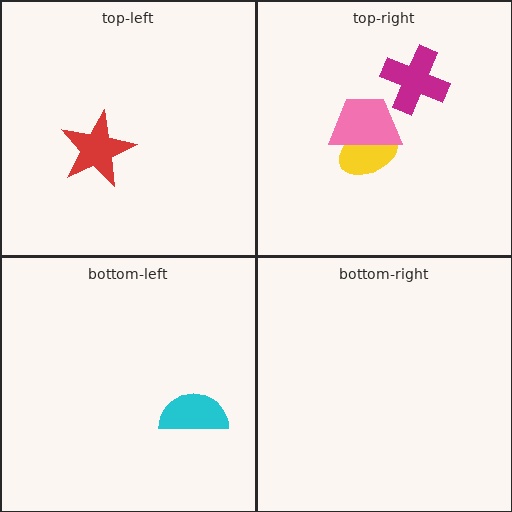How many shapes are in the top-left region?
1.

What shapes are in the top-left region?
The red star.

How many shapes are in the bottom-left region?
1.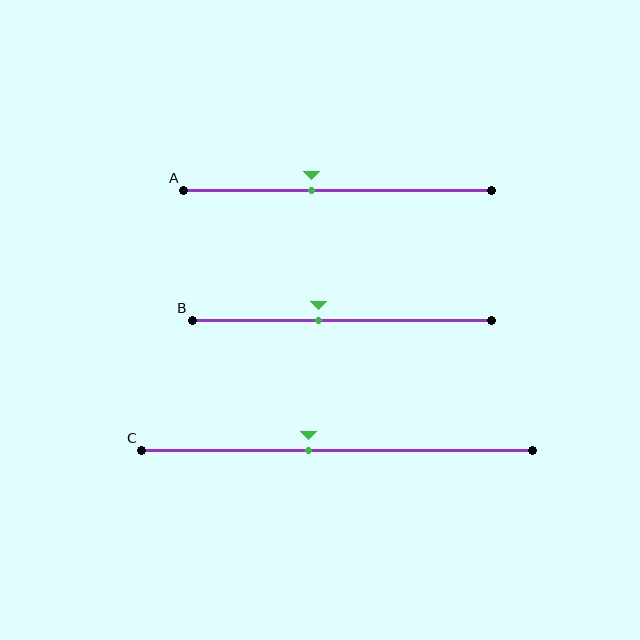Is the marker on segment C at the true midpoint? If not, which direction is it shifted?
No, the marker on segment C is shifted to the left by about 7% of the segment length.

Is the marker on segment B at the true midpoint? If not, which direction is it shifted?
No, the marker on segment B is shifted to the left by about 8% of the segment length.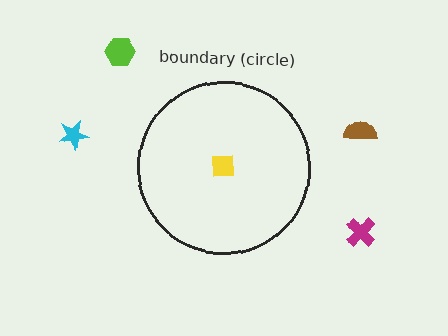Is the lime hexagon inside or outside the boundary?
Outside.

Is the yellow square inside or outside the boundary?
Inside.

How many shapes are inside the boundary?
1 inside, 4 outside.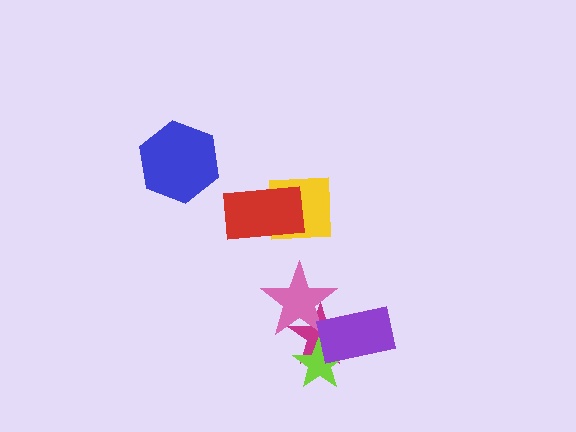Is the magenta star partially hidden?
Yes, it is partially covered by another shape.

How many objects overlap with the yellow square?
1 object overlaps with the yellow square.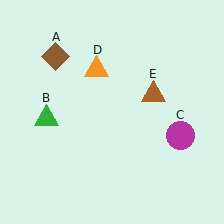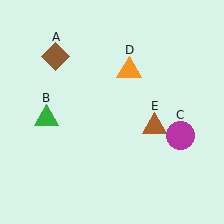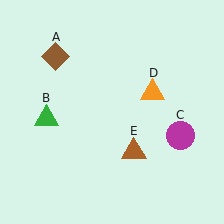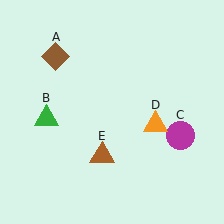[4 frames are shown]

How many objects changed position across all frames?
2 objects changed position: orange triangle (object D), brown triangle (object E).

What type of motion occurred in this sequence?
The orange triangle (object D), brown triangle (object E) rotated clockwise around the center of the scene.